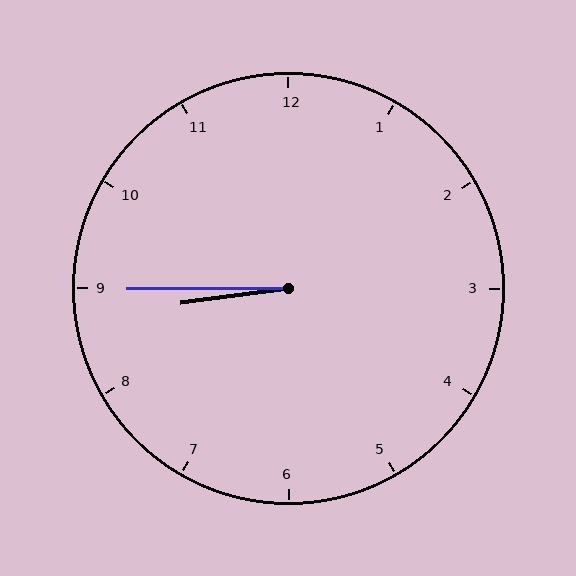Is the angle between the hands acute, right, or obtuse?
It is acute.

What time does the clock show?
8:45.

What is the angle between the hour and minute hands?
Approximately 8 degrees.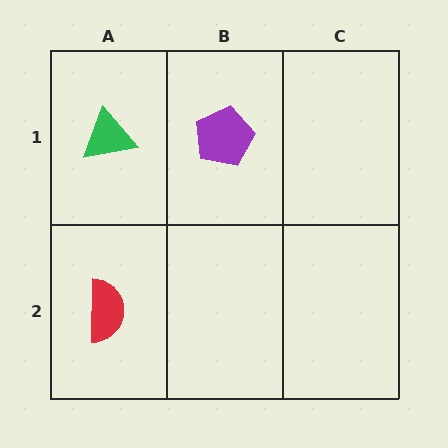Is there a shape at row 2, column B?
No, that cell is empty.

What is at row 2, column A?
A red semicircle.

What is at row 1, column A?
A green triangle.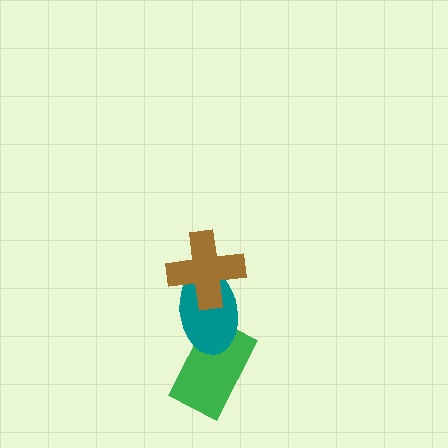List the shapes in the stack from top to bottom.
From top to bottom: the brown cross, the teal ellipse, the green rectangle.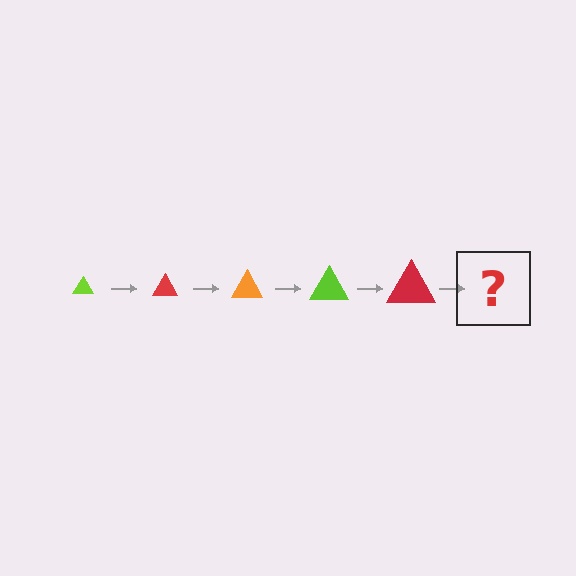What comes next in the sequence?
The next element should be an orange triangle, larger than the previous one.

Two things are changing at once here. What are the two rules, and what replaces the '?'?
The two rules are that the triangle grows larger each step and the color cycles through lime, red, and orange. The '?' should be an orange triangle, larger than the previous one.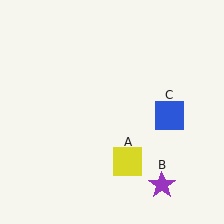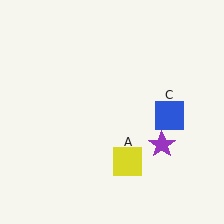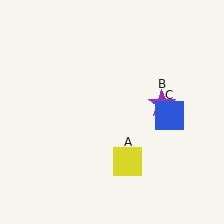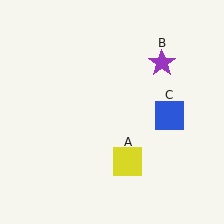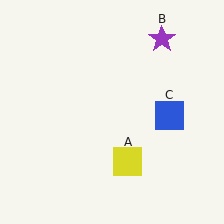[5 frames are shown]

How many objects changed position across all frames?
1 object changed position: purple star (object B).